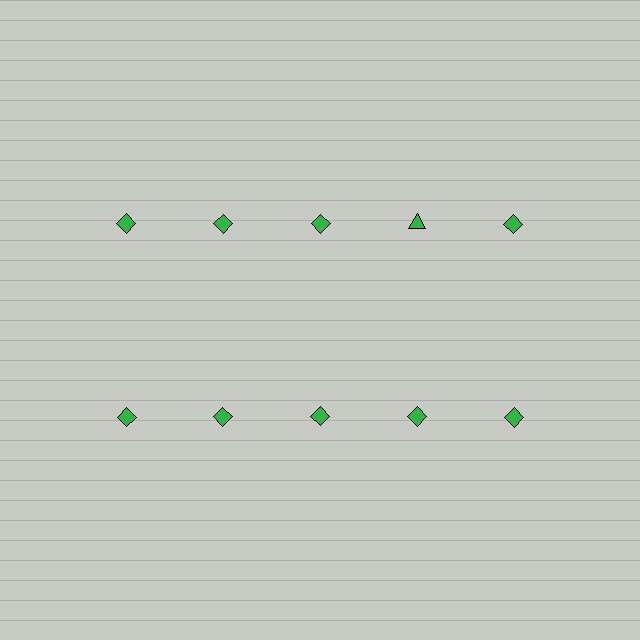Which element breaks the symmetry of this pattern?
The green triangle in the top row, second from right column breaks the symmetry. All other shapes are green diamonds.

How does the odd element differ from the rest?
It has a different shape: triangle instead of diamond.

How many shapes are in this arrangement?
There are 10 shapes arranged in a grid pattern.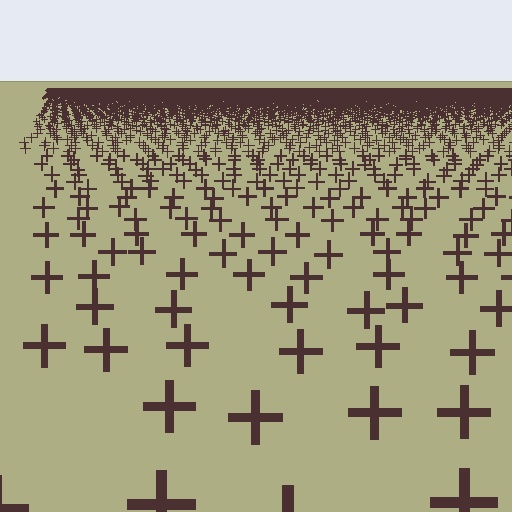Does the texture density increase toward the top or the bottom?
Density increases toward the top.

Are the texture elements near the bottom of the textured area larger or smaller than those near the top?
Larger. Near the bottom, elements are closer to the viewer and appear at a bigger on-screen size.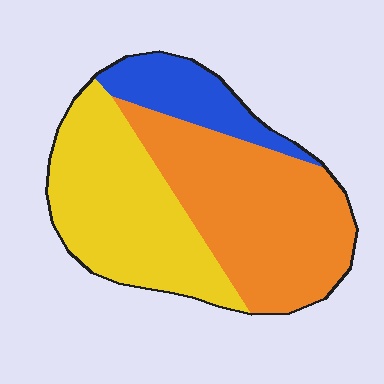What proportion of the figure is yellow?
Yellow covers about 40% of the figure.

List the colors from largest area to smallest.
From largest to smallest: orange, yellow, blue.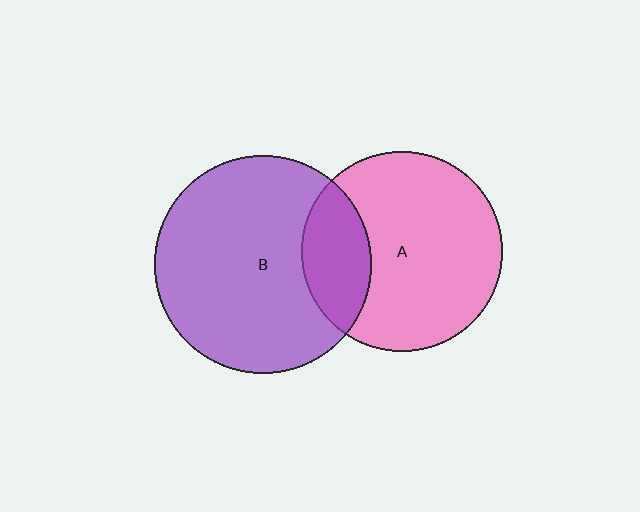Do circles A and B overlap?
Yes.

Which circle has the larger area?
Circle B (purple).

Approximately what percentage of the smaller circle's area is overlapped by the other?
Approximately 25%.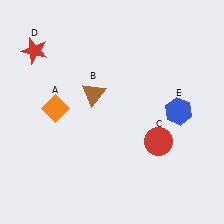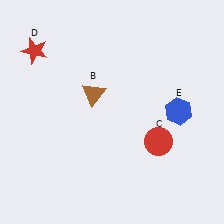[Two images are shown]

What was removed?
The orange diamond (A) was removed in Image 2.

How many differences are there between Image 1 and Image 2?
There is 1 difference between the two images.